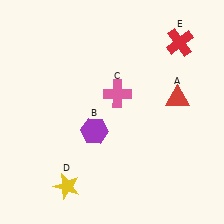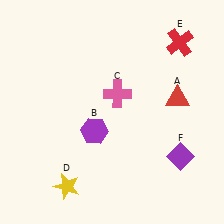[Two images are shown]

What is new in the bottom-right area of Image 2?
A purple diamond (F) was added in the bottom-right area of Image 2.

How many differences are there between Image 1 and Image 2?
There is 1 difference between the two images.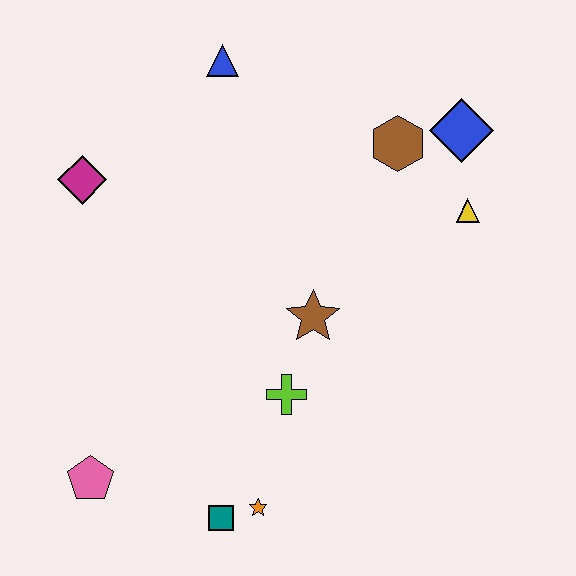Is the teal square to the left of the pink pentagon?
No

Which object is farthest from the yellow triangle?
The pink pentagon is farthest from the yellow triangle.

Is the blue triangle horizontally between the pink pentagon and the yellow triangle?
Yes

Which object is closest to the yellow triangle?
The blue diamond is closest to the yellow triangle.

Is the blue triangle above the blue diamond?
Yes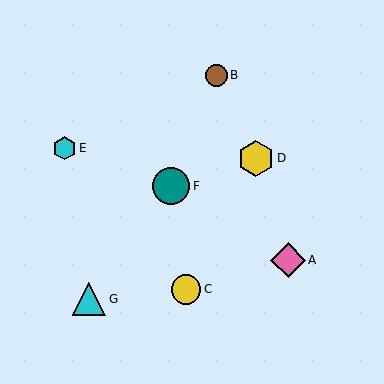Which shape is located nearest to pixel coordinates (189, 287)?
The yellow circle (labeled C) at (186, 289) is nearest to that location.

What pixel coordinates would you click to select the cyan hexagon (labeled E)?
Click at (65, 148) to select the cyan hexagon E.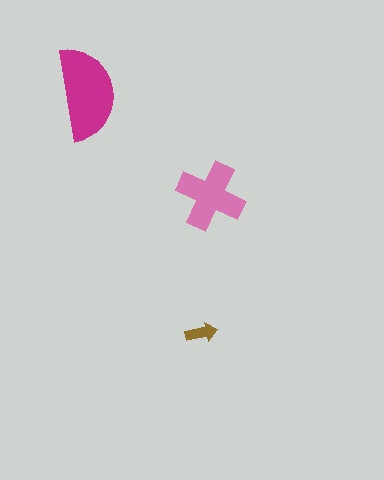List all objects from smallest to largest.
The brown arrow, the pink cross, the magenta semicircle.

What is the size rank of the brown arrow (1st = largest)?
3rd.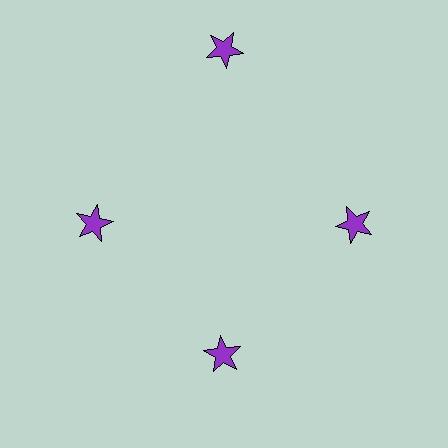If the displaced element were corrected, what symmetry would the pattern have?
It would have 4-fold rotational symmetry — the pattern would map onto itself every 90 degrees.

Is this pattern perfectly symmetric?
No. The 4 purple stars are arranged in a ring, but one element near the 12 o'clock position is pushed outward from the center, breaking the 4-fold rotational symmetry.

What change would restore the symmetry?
The symmetry would be restored by moving it inward, back onto the ring so that all 4 stars sit at equal angles and equal distance from the center.